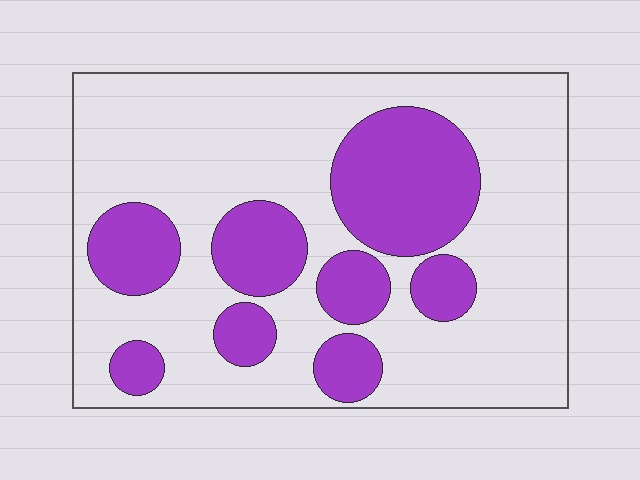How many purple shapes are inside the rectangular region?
8.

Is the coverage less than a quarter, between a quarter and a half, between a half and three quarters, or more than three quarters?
Between a quarter and a half.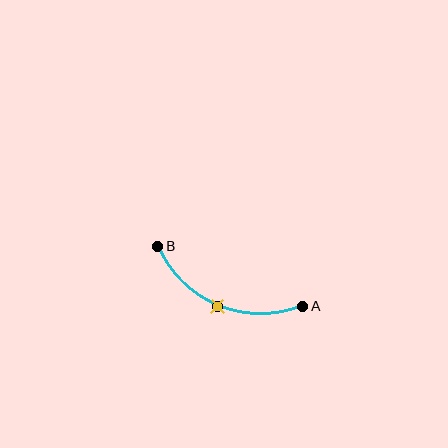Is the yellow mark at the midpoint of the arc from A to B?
Yes. The yellow mark lies on the arc at equal arc-length from both A and B — it is the arc midpoint.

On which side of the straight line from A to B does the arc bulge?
The arc bulges below the straight line connecting A and B.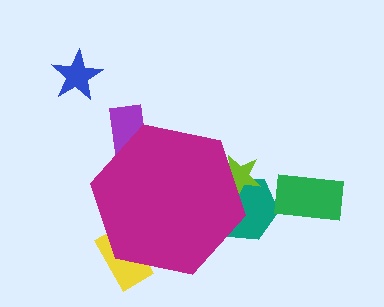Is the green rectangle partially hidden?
No, the green rectangle is fully visible.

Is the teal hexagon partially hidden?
Yes, the teal hexagon is partially hidden behind the magenta hexagon.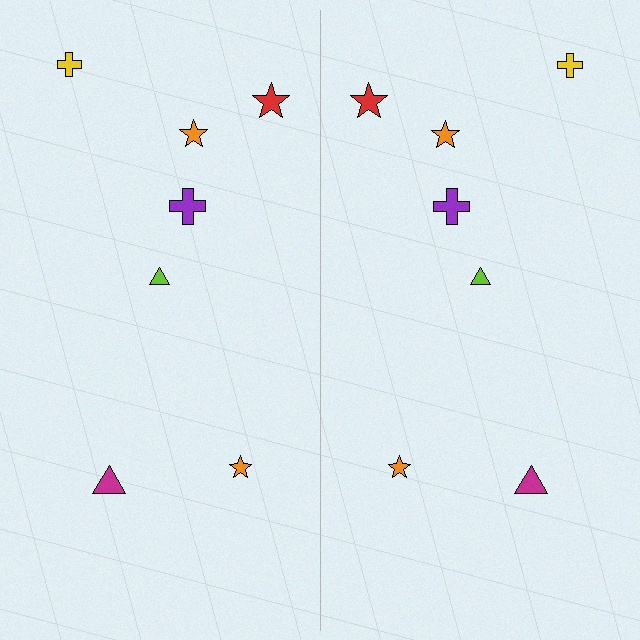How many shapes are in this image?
There are 14 shapes in this image.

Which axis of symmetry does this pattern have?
The pattern has a vertical axis of symmetry running through the center of the image.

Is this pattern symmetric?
Yes, this pattern has bilateral (reflection) symmetry.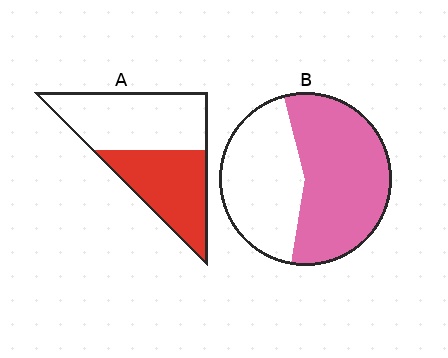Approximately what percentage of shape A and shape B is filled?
A is approximately 45% and B is approximately 55%.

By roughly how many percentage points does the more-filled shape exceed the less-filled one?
By roughly 15 percentage points (B over A).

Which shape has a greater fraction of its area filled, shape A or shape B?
Shape B.